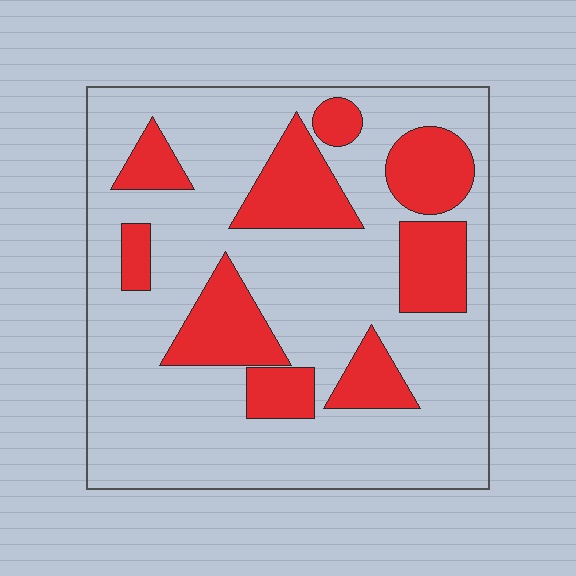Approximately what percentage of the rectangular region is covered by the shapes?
Approximately 25%.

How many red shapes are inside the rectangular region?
9.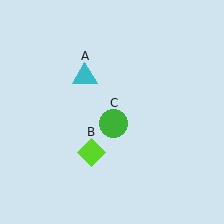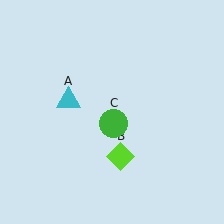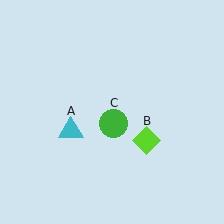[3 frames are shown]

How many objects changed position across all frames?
2 objects changed position: cyan triangle (object A), lime diamond (object B).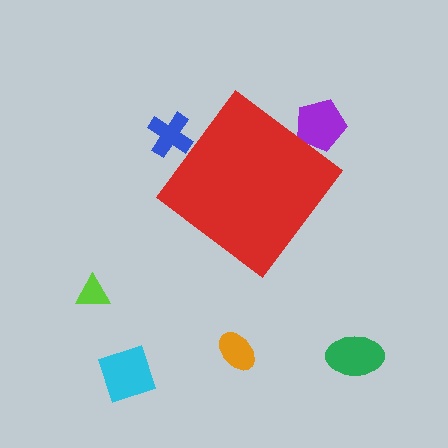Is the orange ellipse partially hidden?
No, the orange ellipse is fully visible.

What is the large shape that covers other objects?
A red diamond.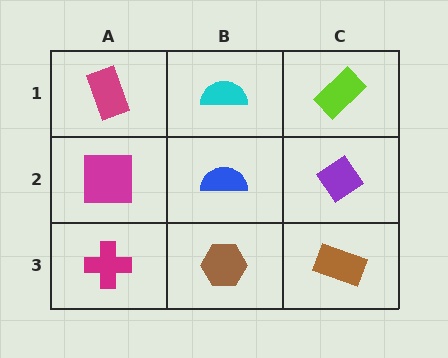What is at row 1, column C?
A lime rectangle.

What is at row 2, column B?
A blue semicircle.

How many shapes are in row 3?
3 shapes.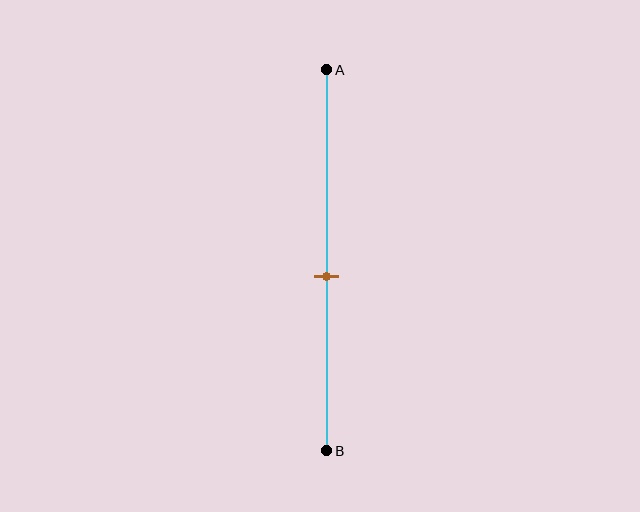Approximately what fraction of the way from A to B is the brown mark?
The brown mark is approximately 55% of the way from A to B.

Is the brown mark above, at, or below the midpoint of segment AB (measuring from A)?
The brown mark is below the midpoint of segment AB.